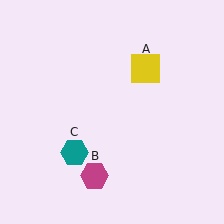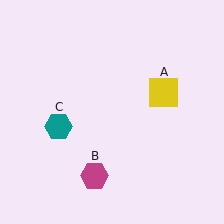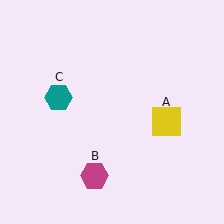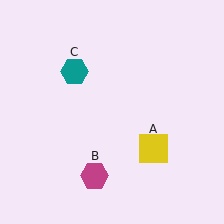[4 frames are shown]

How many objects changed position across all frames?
2 objects changed position: yellow square (object A), teal hexagon (object C).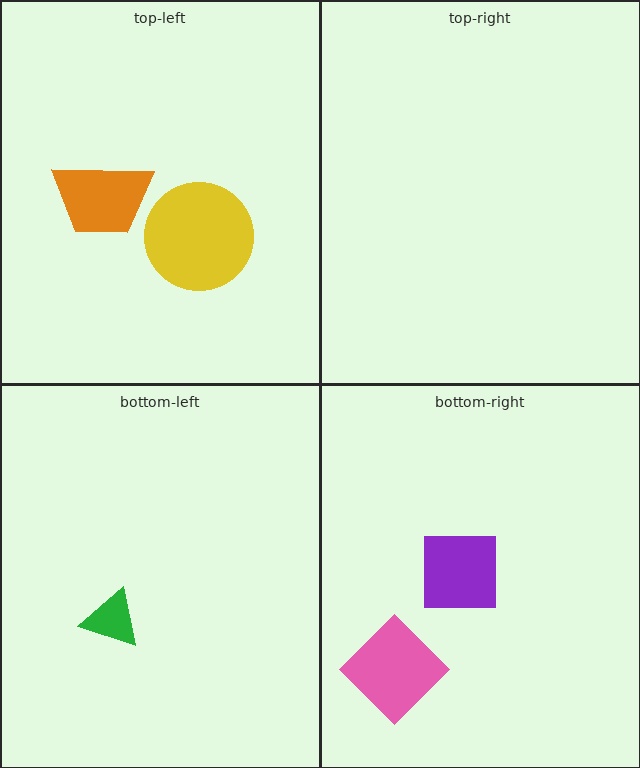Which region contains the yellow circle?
The top-left region.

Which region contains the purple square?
The bottom-right region.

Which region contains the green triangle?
The bottom-left region.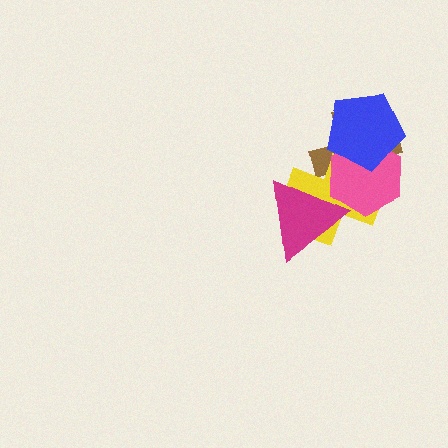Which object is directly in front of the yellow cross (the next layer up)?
The magenta triangle is directly in front of the yellow cross.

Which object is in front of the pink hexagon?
The blue pentagon is in front of the pink hexagon.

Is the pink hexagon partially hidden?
Yes, it is partially covered by another shape.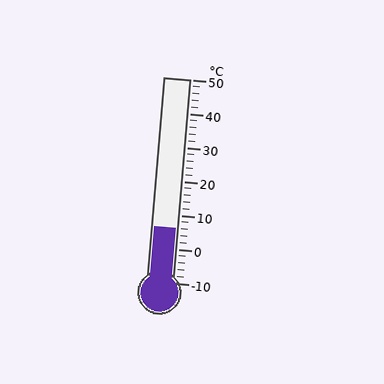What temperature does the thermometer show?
The thermometer shows approximately 6°C.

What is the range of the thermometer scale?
The thermometer scale ranges from -10°C to 50°C.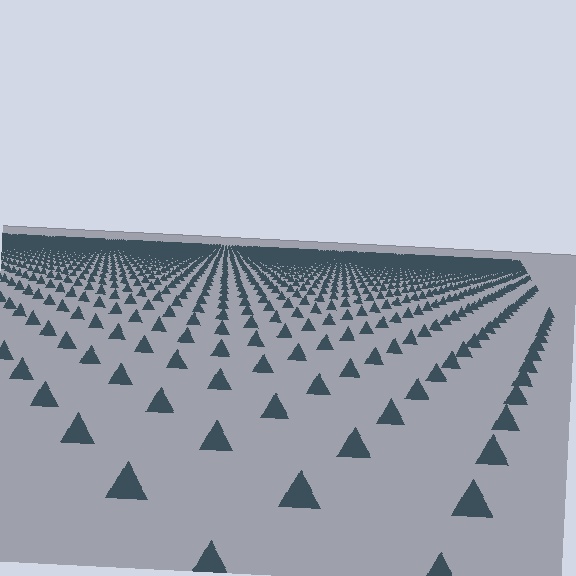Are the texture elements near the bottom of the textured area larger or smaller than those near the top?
Larger. Near the bottom, elements are closer to the viewer and appear at a bigger on-screen size.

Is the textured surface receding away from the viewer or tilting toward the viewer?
The surface is receding away from the viewer. Texture elements get smaller and denser toward the top.